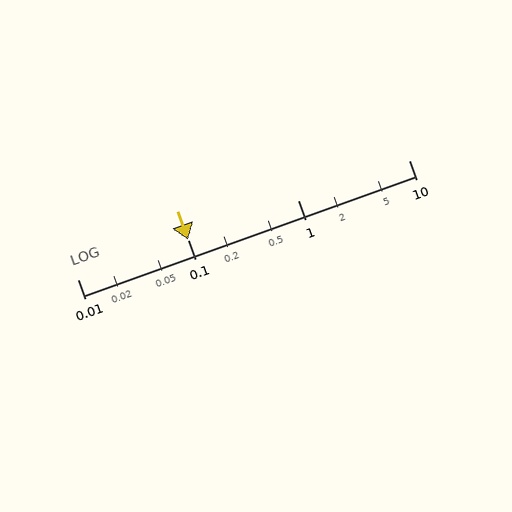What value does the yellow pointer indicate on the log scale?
The pointer indicates approximately 0.1.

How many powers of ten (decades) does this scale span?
The scale spans 3 decades, from 0.01 to 10.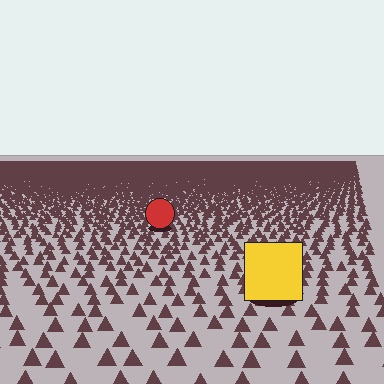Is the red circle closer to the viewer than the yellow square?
No. The yellow square is closer — you can tell from the texture gradient: the ground texture is coarser near it.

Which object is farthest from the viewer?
The red circle is farthest from the viewer. It appears smaller and the ground texture around it is denser.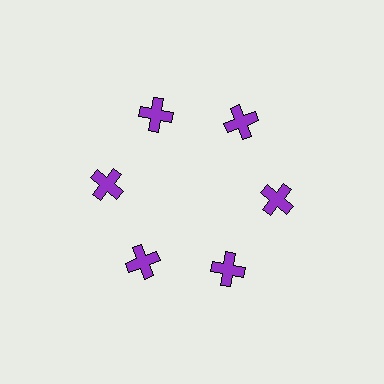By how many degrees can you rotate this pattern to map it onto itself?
The pattern maps onto itself every 60 degrees of rotation.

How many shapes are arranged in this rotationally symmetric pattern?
There are 6 shapes, arranged in 6 groups of 1.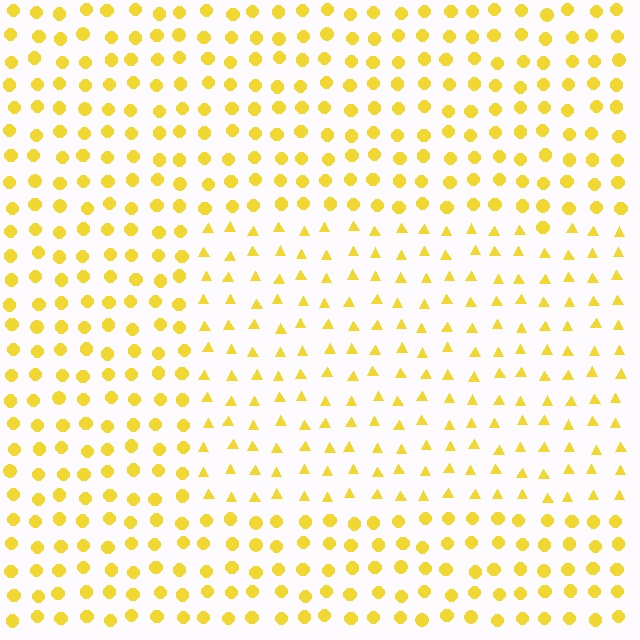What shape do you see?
I see a rectangle.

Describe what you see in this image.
The image is filled with small yellow elements arranged in a uniform grid. A rectangle-shaped region contains triangles, while the surrounding area contains circles. The boundary is defined purely by the change in element shape.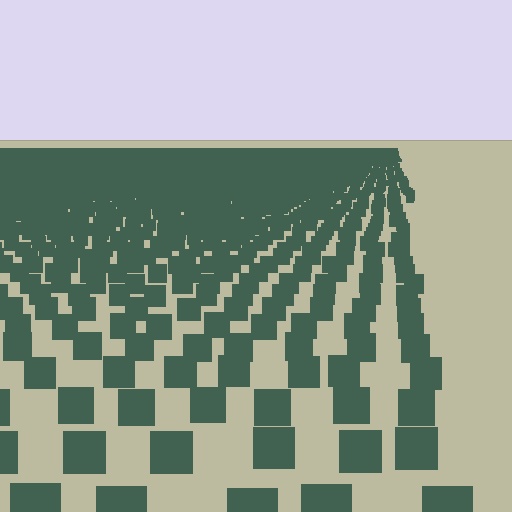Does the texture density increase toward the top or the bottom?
Density increases toward the top.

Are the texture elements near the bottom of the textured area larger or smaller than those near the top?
Larger. Near the bottom, elements are closer to the viewer and appear at a bigger on-screen size.